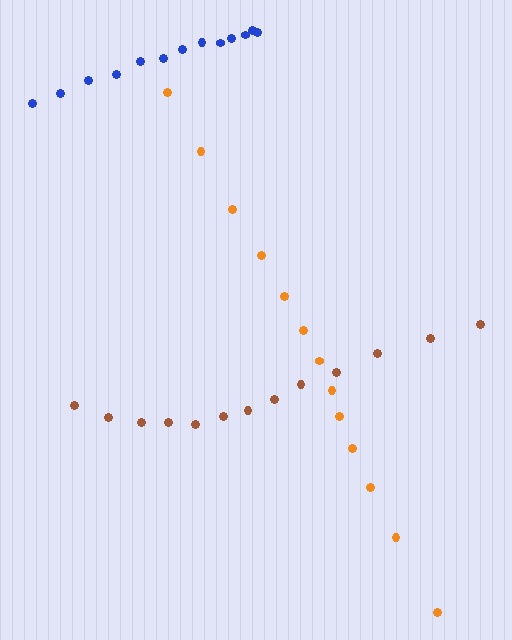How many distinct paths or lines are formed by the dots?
There are 3 distinct paths.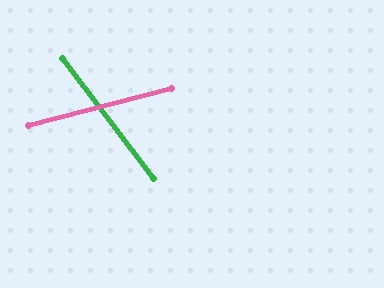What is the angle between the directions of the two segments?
Approximately 67 degrees.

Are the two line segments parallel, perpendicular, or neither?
Neither parallel nor perpendicular — they differ by about 67°.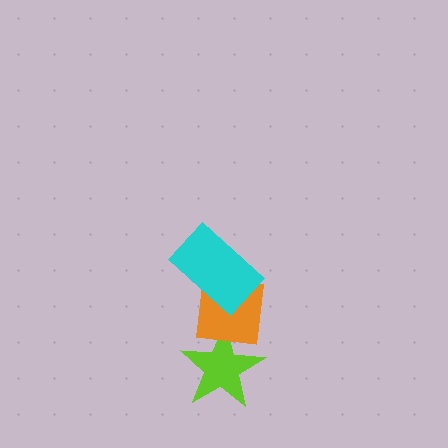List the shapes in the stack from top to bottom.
From top to bottom: the cyan rectangle, the orange square, the lime star.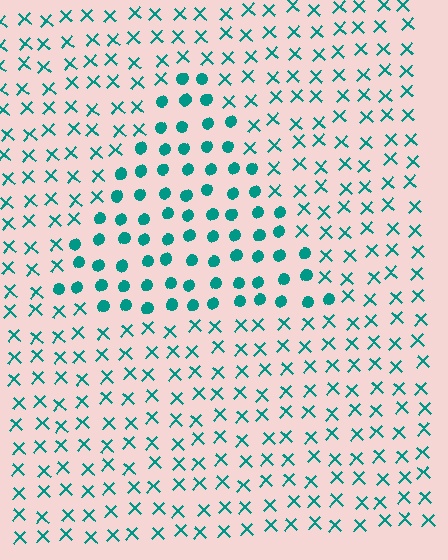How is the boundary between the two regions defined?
The boundary is defined by a change in element shape: circles inside vs. X marks outside. All elements share the same color and spacing.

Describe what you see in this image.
The image is filled with small teal elements arranged in a uniform grid. A triangle-shaped region contains circles, while the surrounding area contains X marks. The boundary is defined purely by the change in element shape.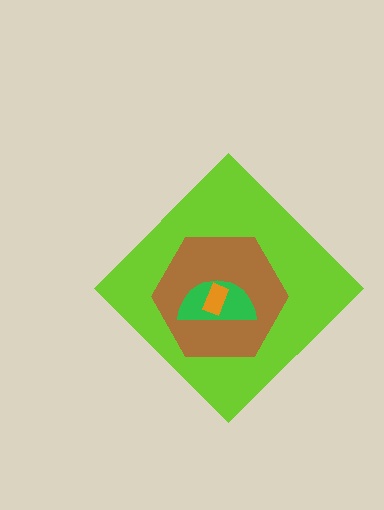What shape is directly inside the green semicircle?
The orange rectangle.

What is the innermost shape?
The orange rectangle.